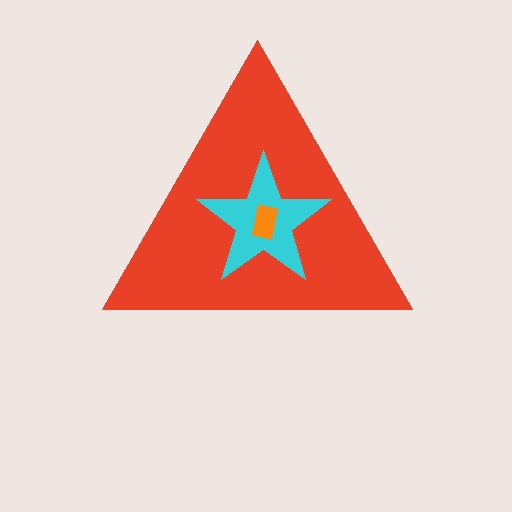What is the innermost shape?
The orange rectangle.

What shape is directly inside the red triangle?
The cyan star.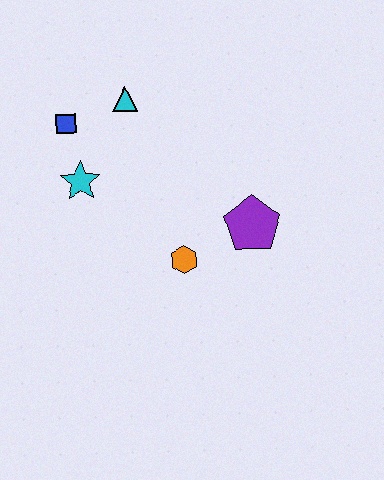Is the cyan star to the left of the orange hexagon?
Yes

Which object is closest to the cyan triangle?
The blue square is closest to the cyan triangle.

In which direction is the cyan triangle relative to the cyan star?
The cyan triangle is above the cyan star.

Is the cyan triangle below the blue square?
No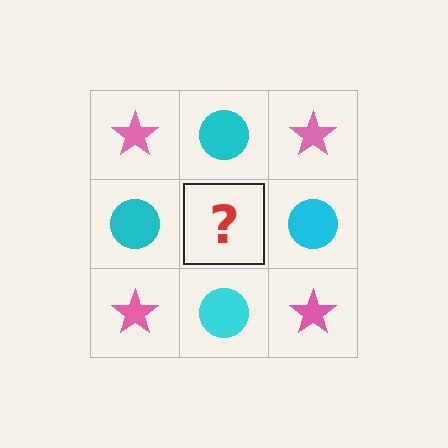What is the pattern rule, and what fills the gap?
The rule is that it alternates pink star and cyan circle in a checkerboard pattern. The gap should be filled with a pink star.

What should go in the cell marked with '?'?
The missing cell should contain a pink star.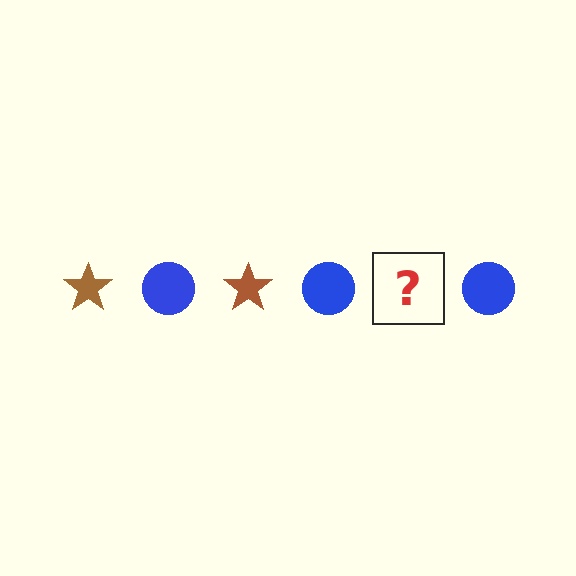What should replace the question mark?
The question mark should be replaced with a brown star.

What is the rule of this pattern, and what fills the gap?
The rule is that the pattern alternates between brown star and blue circle. The gap should be filled with a brown star.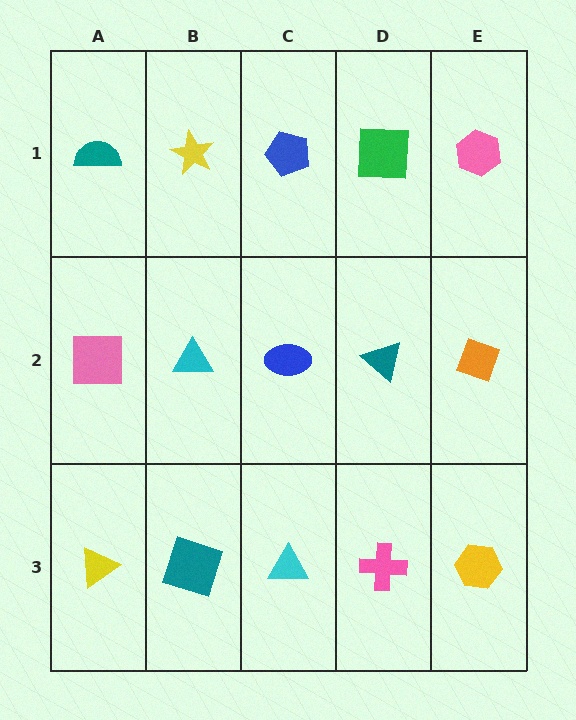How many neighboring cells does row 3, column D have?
3.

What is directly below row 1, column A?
A pink square.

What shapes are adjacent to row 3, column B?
A cyan triangle (row 2, column B), a yellow triangle (row 3, column A), a cyan triangle (row 3, column C).